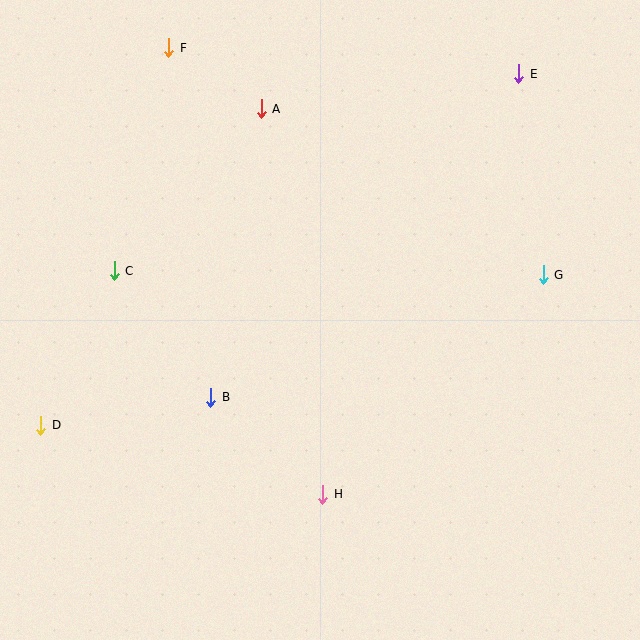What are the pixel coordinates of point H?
Point H is at (323, 494).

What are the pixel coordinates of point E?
Point E is at (519, 74).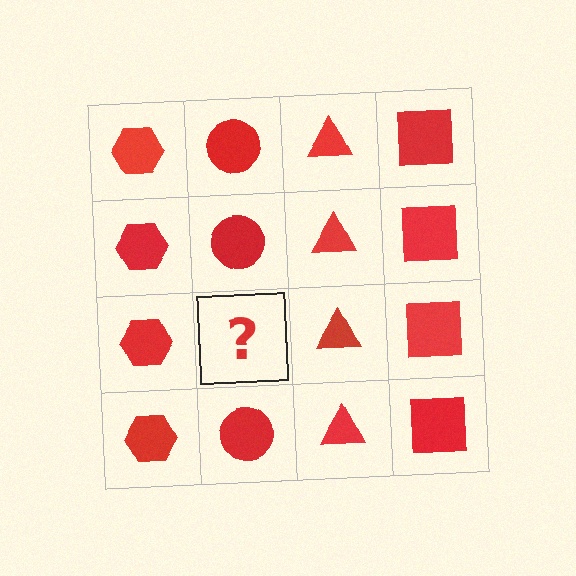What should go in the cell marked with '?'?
The missing cell should contain a red circle.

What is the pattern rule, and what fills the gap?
The rule is that each column has a consistent shape. The gap should be filled with a red circle.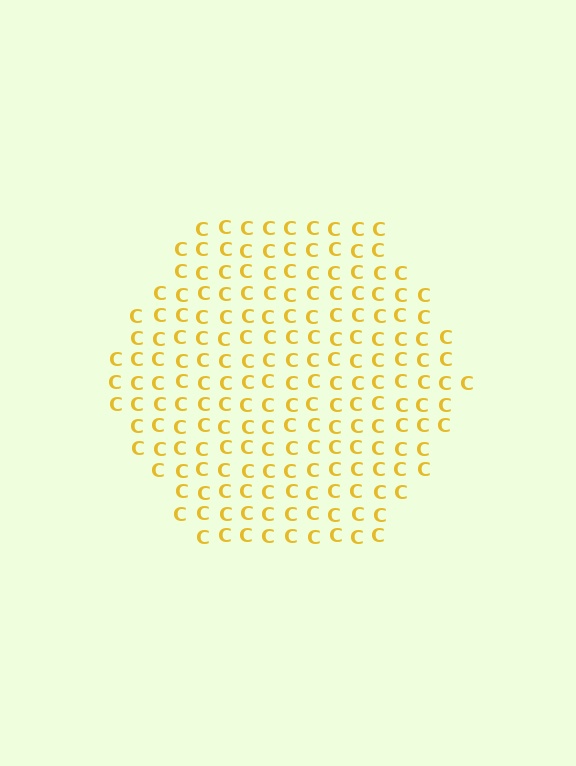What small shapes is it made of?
It is made of small letter C's.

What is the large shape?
The large shape is a hexagon.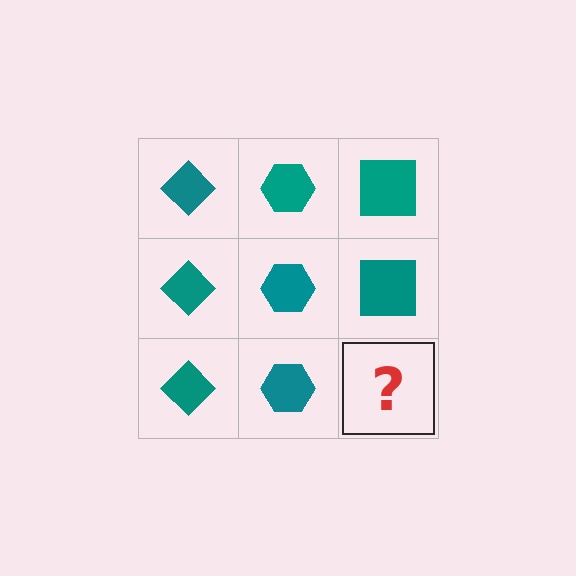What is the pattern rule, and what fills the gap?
The rule is that each column has a consistent shape. The gap should be filled with a teal square.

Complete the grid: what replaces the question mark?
The question mark should be replaced with a teal square.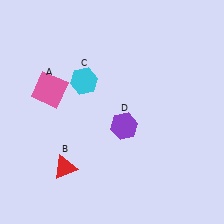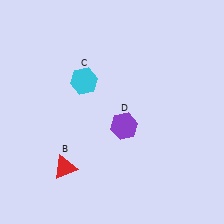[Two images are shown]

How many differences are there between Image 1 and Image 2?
There is 1 difference between the two images.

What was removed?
The pink square (A) was removed in Image 2.